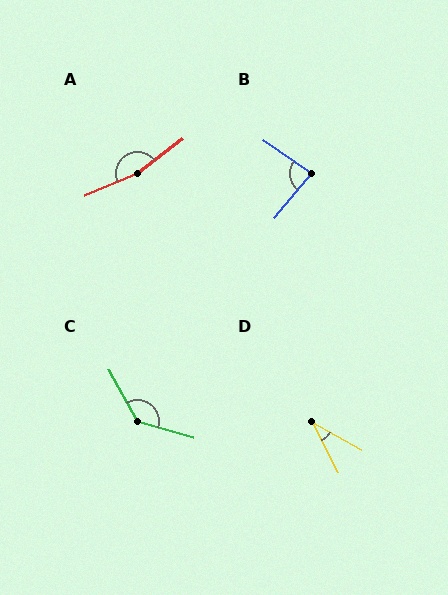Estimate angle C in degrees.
Approximately 136 degrees.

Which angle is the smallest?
D, at approximately 33 degrees.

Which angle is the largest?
A, at approximately 165 degrees.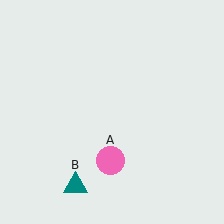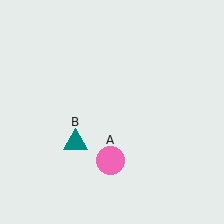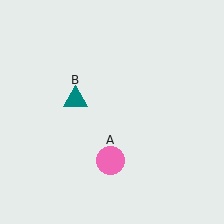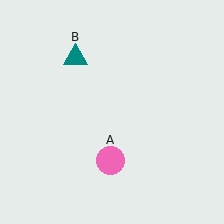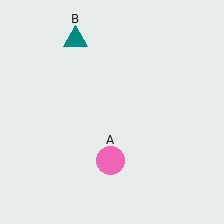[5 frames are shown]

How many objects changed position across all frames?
1 object changed position: teal triangle (object B).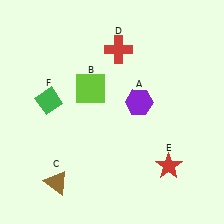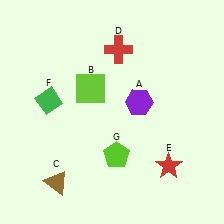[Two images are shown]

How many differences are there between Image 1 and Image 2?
There is 1 difference between the two images.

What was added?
A lime pentagon (G) was added in Image 2.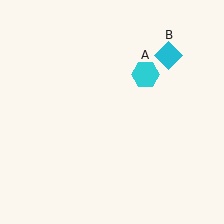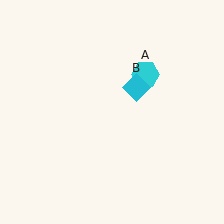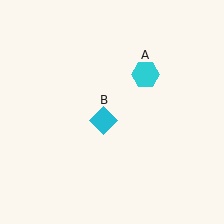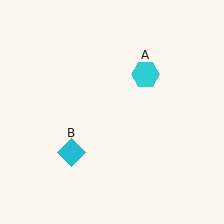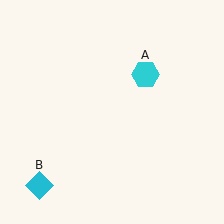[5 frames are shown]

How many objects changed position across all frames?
1 object changed position: cyan diamond (object B).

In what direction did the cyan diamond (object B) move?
The cyan diamond (object B) moved down and to the left.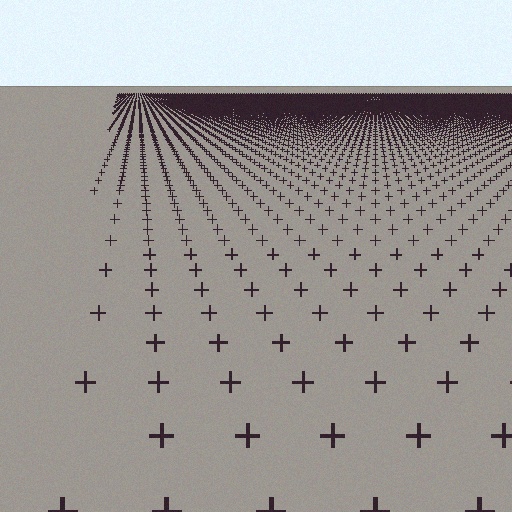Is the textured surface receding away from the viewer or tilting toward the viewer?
The surface is receding away from the viewer. Texture elements get smaller and denser toward the top.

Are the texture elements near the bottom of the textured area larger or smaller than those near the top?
Larger. Near the bottom, elements are closer to the viewer and appear at a bigger on-screen size.